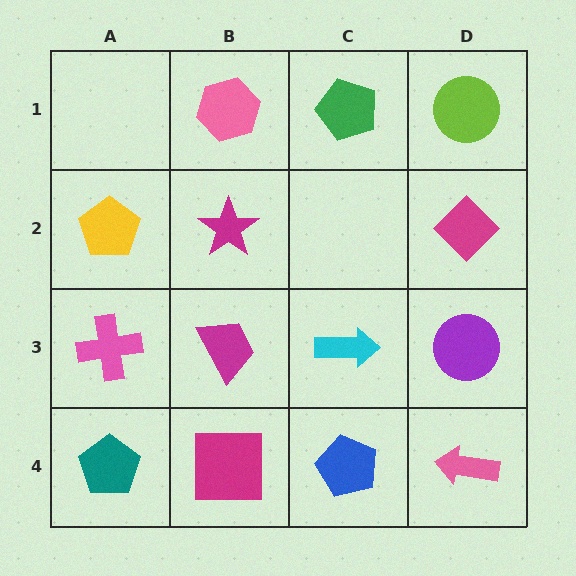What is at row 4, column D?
A pink arrow.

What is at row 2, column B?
A magenta star.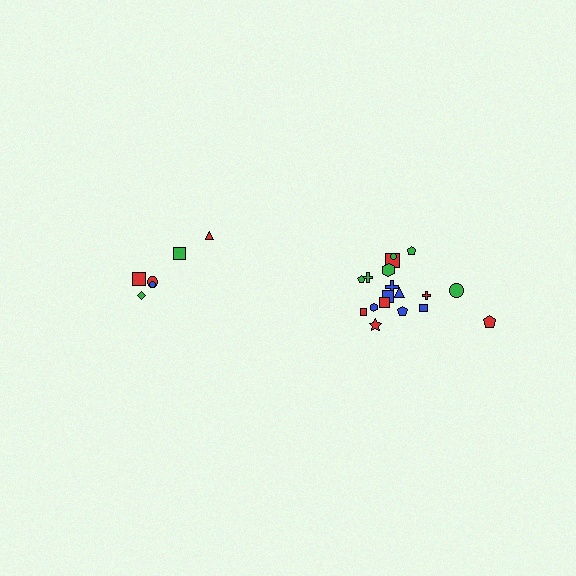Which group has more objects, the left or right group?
The right group.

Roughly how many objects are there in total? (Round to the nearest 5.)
Roughly 25 objects in total.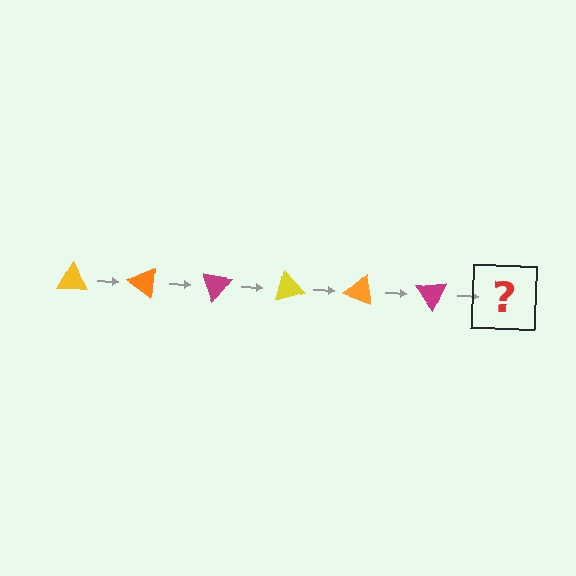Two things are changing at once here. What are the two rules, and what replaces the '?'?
The two rules are that it rotates 35 degrees each step and the color cycles through yellow, orange, and magenta. The '?' should be a yellow triangle, rotated 210 degrees from the start.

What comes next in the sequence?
The next element should be a yellow triangle, rotated 210 degrees from the start.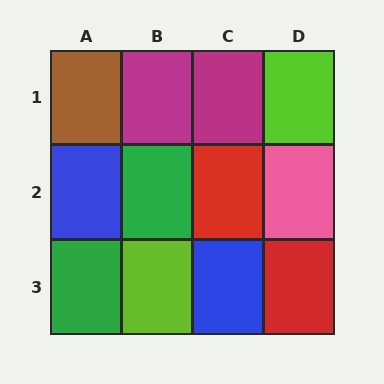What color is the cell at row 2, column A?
Blue.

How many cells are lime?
2 cells are lime.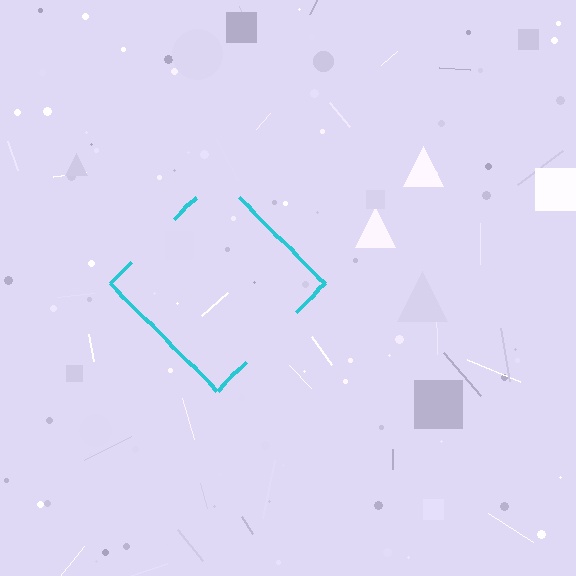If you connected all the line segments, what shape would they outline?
They would outline a diamond.